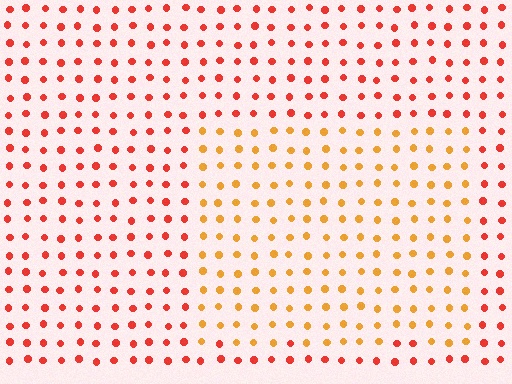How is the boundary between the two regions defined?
The boundary is defined purely by a slight shift in hue (about 35 degrees). Spacing, size, and orientation are identical on both sides.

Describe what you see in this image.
The image is filled with small red elements in a uniform arrangement. A rectangle-shaped region is visible where the elements are tinted to a slightly different hue, forming a subtle color boundary.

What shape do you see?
I see a rectangle.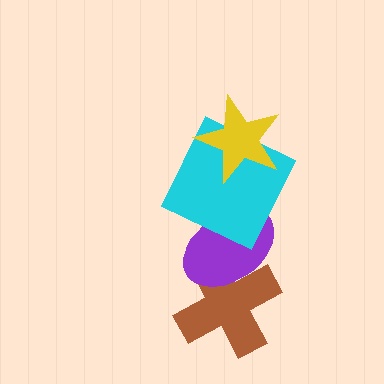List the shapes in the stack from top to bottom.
From top to bottom: the yellow star, the cyan square, the purple ellipse, the brown cross.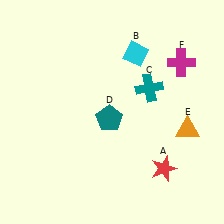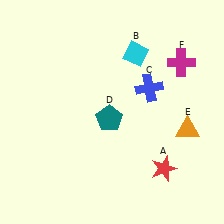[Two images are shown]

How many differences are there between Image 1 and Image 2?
There is 1 difference between the two images.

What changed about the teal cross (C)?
In Image 1, C is teal. In Image 2, it changed to blue.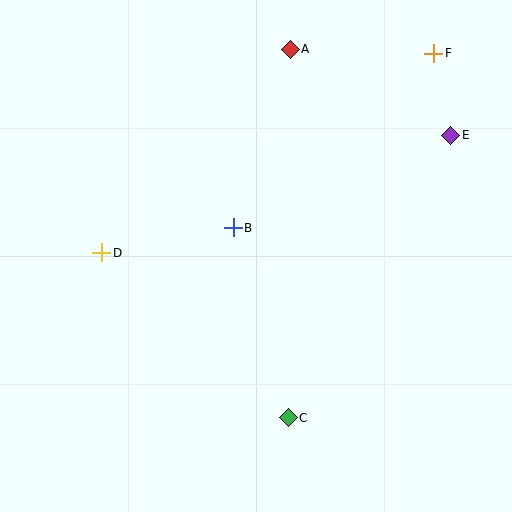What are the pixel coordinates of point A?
Point A is at (290, 49).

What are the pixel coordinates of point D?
Point D is at (102, 253).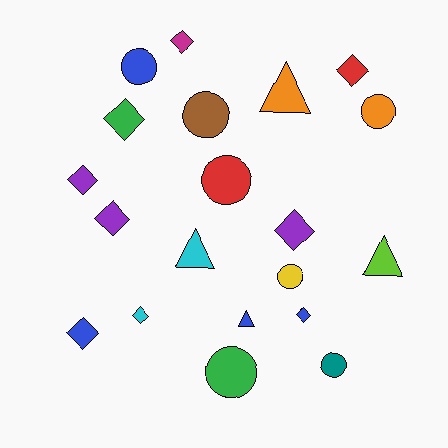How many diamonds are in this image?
There are 9 diamonds.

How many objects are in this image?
There are 20 objects.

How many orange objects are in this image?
There are 2 orange objects.